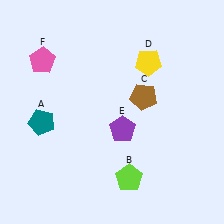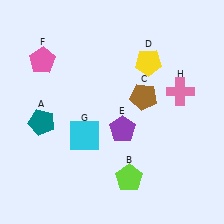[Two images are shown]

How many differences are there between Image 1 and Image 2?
There are 2 differences between the two images.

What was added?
A cyan square (G), a pink cross (H) were added in Image 2.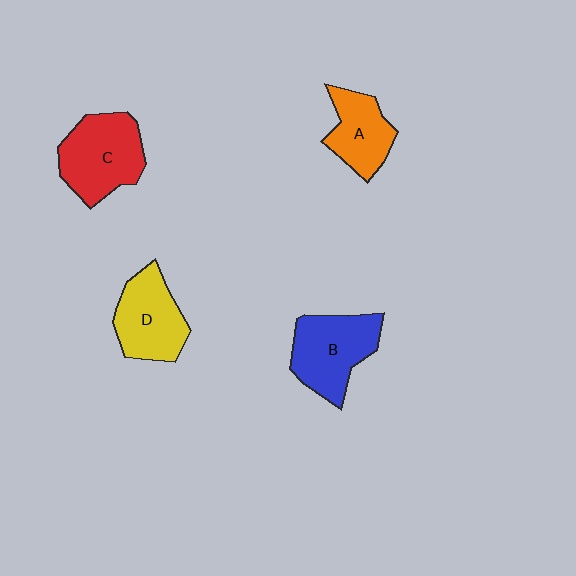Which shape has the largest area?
Shape C (red).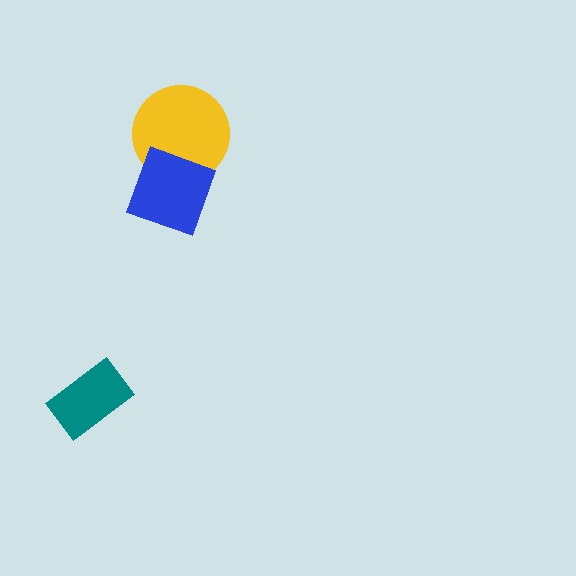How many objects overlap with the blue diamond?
1 object overlaps with the blue diamond.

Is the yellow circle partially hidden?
Yes, it is partially covered by another shape.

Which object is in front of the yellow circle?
The blue diamond is in front of the yellow circle.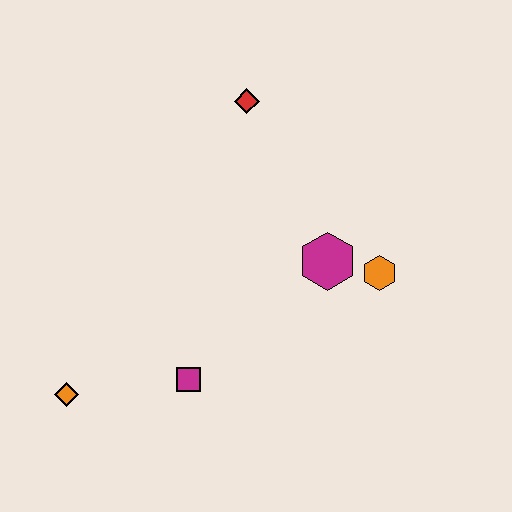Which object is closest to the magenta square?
The orange diamond is closest to the magenta square.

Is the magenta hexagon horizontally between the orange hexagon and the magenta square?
Yes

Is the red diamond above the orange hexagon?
Yes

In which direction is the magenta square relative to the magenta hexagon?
The magenta square is to the left of the magenta hexagon.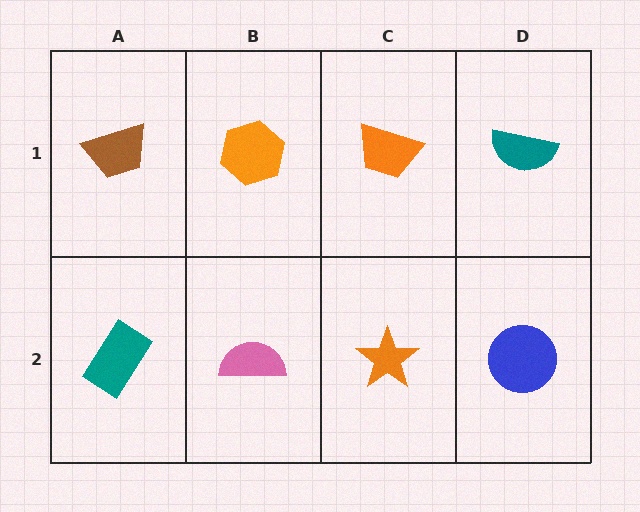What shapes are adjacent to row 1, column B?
A pink semicircle (row 2, column B), a brown trapezoid (row 1, column A), an orange trapezoid (row 1, column C).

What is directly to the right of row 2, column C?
A blue circle.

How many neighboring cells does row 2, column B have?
3.